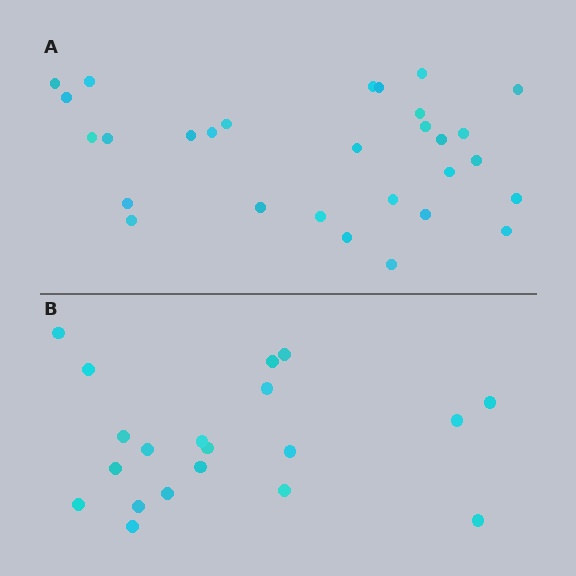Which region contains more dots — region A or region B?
Region A (the top region) has more dots.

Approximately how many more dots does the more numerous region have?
Region A has roughly 8 or so more dots than region B.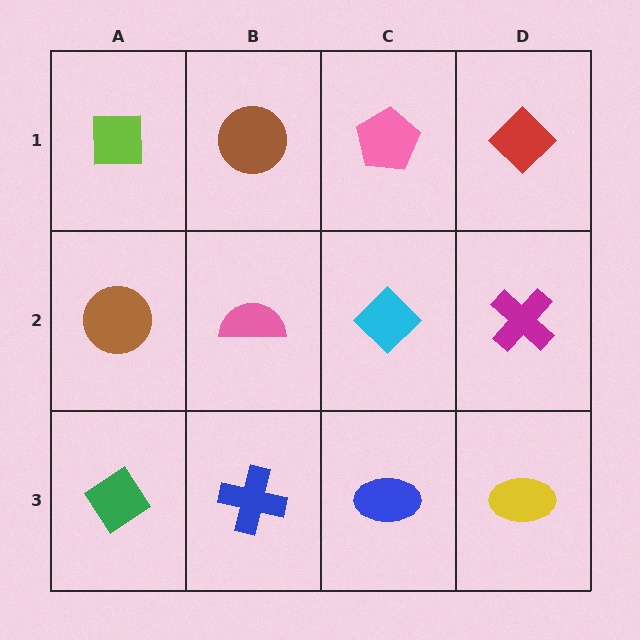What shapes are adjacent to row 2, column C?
A pink pentagon (row 1, column C), a blue ellipse (row 3, column C), a pink semicircle (row 2, column B), a magenta cross (row 2, column D).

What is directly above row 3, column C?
A cyan diamond.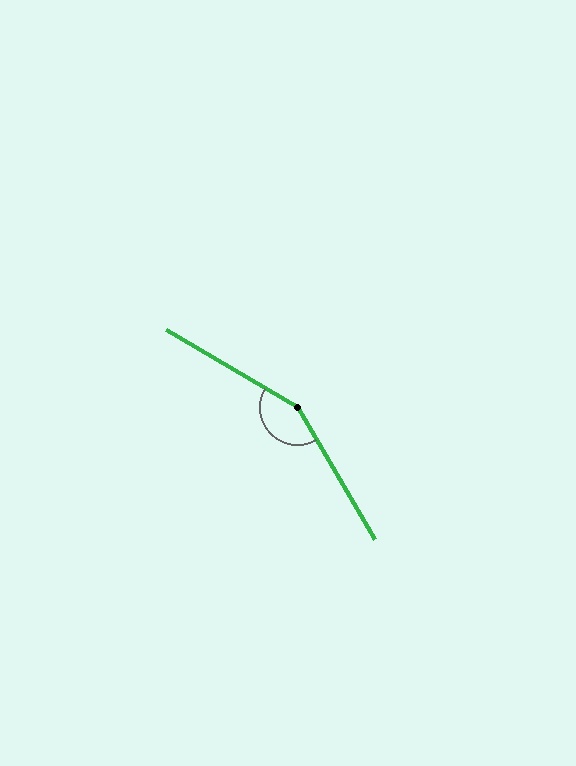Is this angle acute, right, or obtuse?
It is obtuse.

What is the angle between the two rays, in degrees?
Approximately 151 degrees.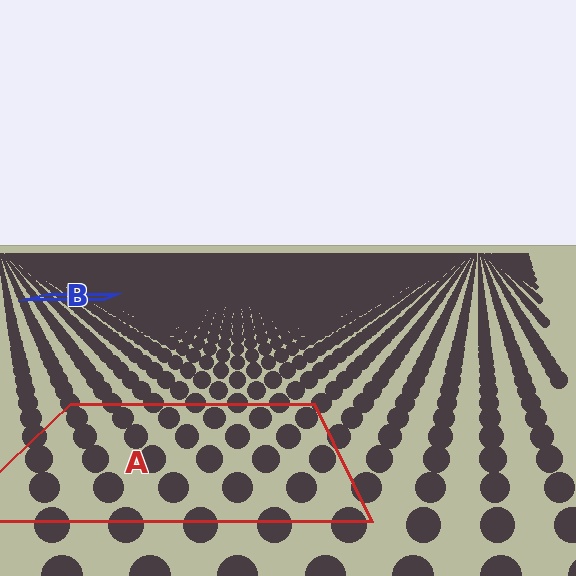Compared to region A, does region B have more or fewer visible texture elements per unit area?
Region B has more texture elements per unit area — they are packed more densely because it is farther away.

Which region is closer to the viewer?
Region A is closer. The texture elements there are larger and more spread out.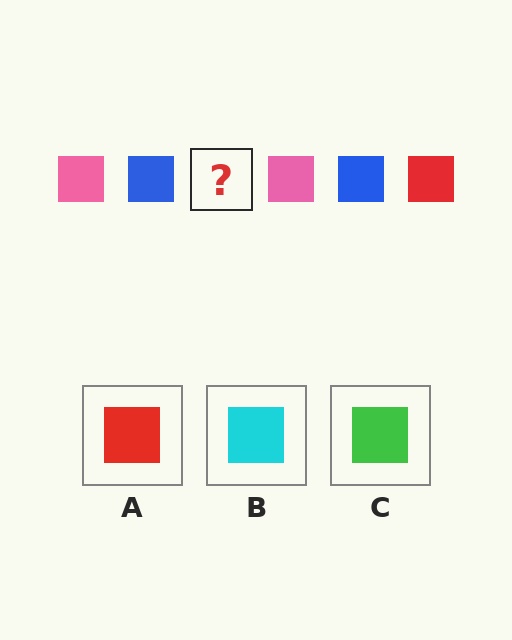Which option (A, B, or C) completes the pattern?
A.